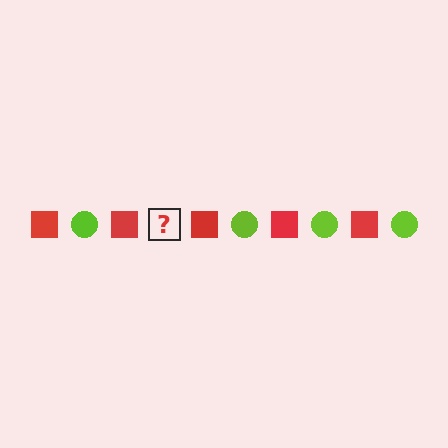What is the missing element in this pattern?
The missing element is a lime circle.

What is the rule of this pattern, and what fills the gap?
The rule is that the pattern alternates between red square and lime circle. The gap should be filled with a lime circle.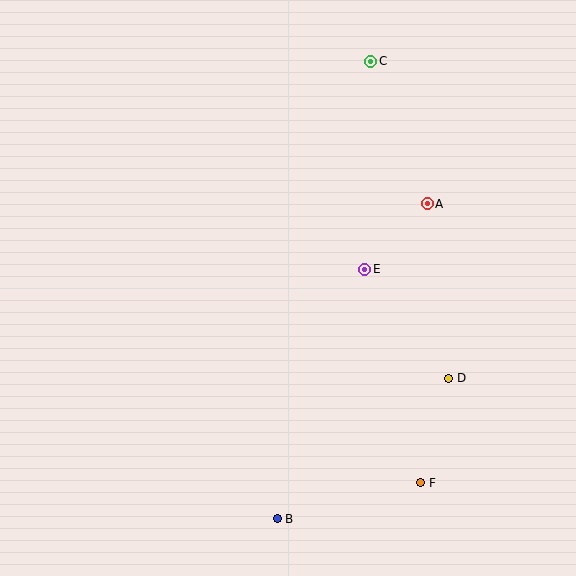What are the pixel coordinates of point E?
Point E is at (365, 269).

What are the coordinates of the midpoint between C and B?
The midpoint between C and B is at (324, 290).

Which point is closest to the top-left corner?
Point C is closest to the top-left corner.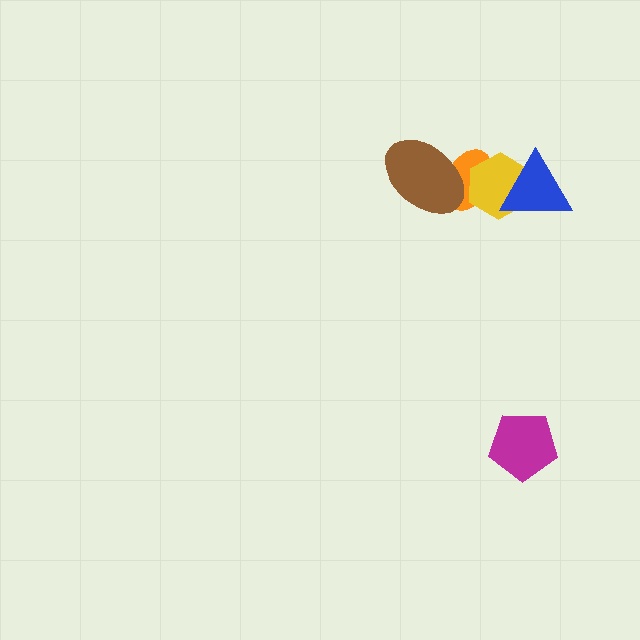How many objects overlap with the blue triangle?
1 object overlaps with the blue triangle.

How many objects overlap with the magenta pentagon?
0 objects overlap with the magenta pentagon.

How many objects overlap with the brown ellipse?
1 object overlaps with the brown ellipse.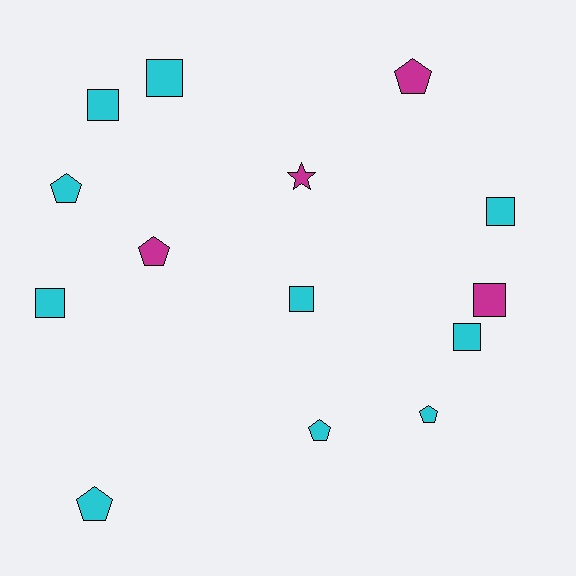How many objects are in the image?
There are 14 objects.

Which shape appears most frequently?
Square, with 7 objects.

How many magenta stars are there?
There is 1 magenta star.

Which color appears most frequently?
Cyan, with 10 objects.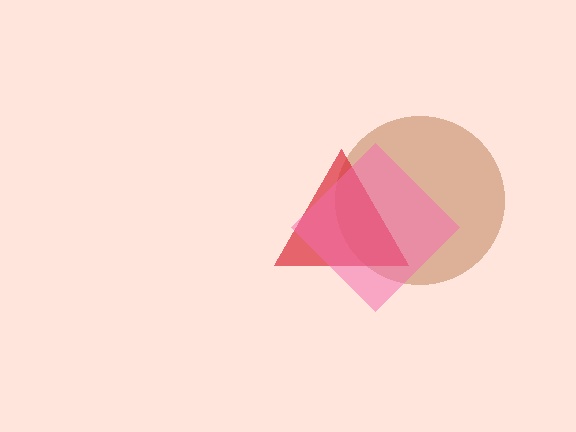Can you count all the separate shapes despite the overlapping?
Yes, there are 3 separate shapes.